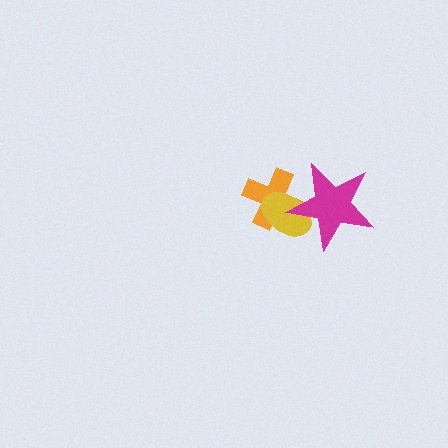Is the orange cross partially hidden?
Yes, it is partially covered by another shape.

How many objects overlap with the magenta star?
2 objects overlap with the magenta star.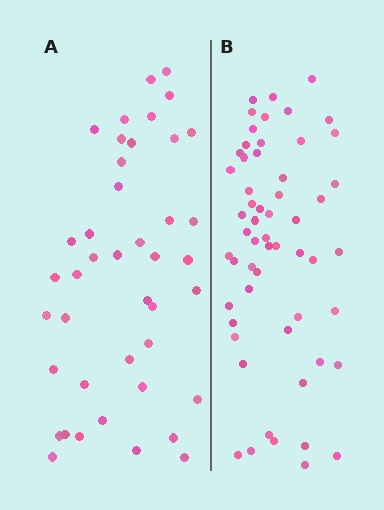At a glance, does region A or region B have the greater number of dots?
Region B (the right region) has more dots.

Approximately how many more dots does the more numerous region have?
Region B has approximately 15 more dots than region A.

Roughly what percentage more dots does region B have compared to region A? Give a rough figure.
About 35% more.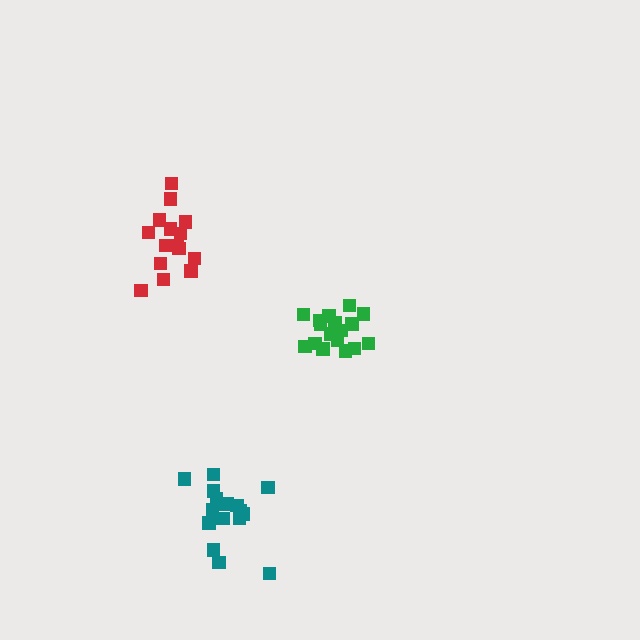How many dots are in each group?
Group 1: 16 dots, Group 2: 17 dots, Group 3: 18 dots (51 total).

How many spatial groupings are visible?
There are 3 spatial groupings.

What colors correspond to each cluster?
The clusters are colored: red, teal, green.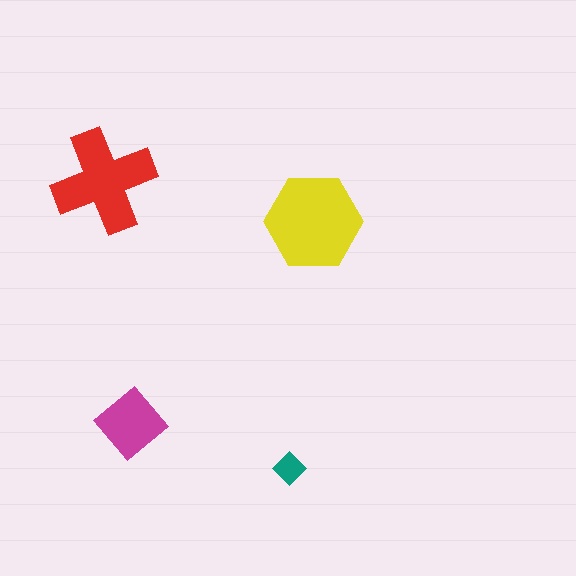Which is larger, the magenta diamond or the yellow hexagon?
The yellow hexagon.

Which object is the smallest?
The teal diamond.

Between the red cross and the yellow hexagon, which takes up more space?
The yellow hexagon.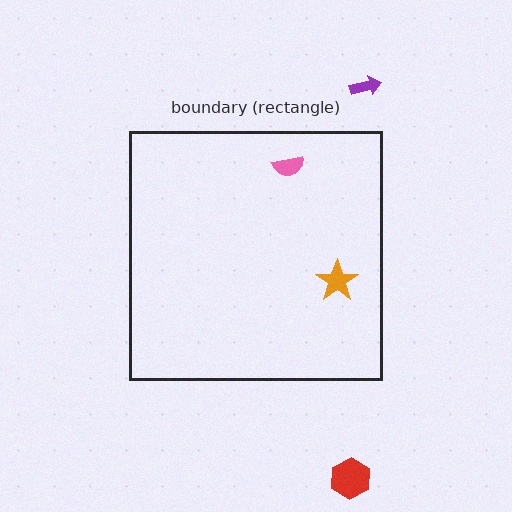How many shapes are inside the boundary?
2 inside, 2 outside.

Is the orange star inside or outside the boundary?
Inside.